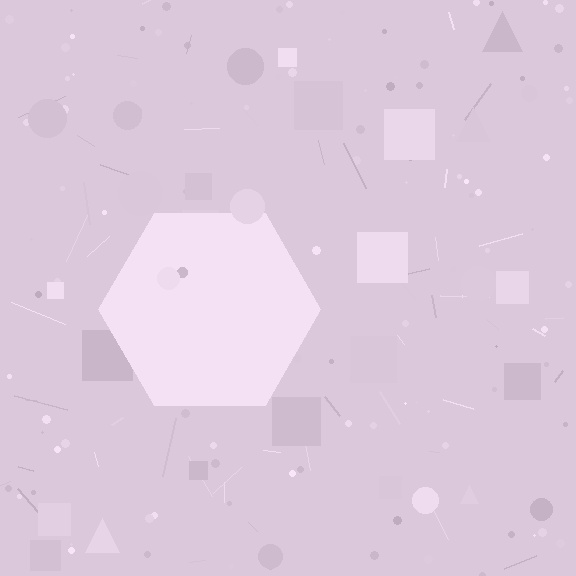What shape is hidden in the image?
A hexagon is hidden in the image.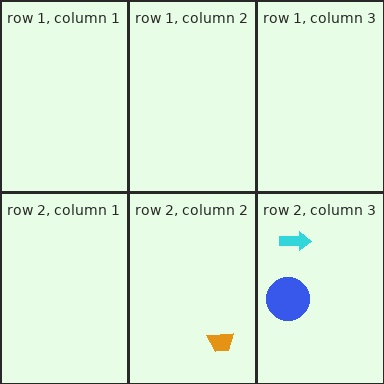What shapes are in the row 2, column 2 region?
The orange trapezoid.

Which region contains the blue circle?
The row 2, column 3 region.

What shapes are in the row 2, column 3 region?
The cyan arrow, the blue circle.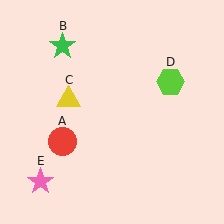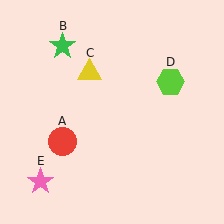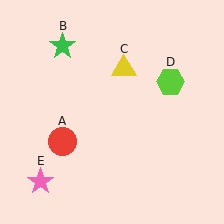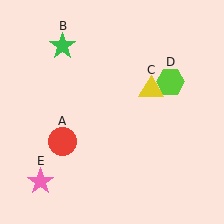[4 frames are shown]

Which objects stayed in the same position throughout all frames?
Red circle (object A) and green star (object B) and lime hexagon (object D) and pink star (object E) remained stationary.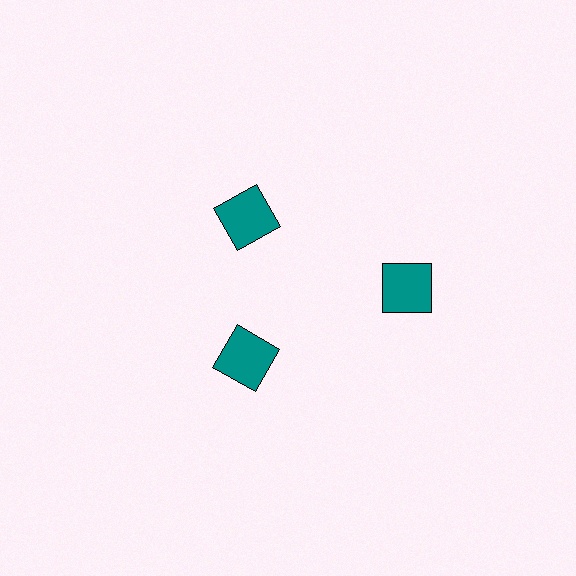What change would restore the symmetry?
The symmetry would be restored by moving it inward, back onto the ring so that all 3 squares sit at equal angles and equal distance from the center.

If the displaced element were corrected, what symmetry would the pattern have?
It would have 3-fold rotational symmetry — the pattern would map onto itself every 120 degrees.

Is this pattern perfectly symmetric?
No. The 3 teal squares are arranged in a ring, but one element near the 3 o'clock position is pushed outward from the center, breaking the 3-fold rotational symmetry.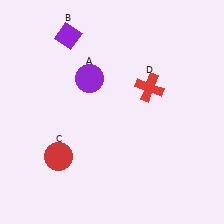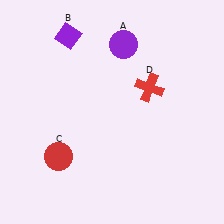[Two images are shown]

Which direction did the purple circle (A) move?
The purple circle (A) moved up.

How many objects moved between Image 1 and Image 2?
1 object moved between the two images.